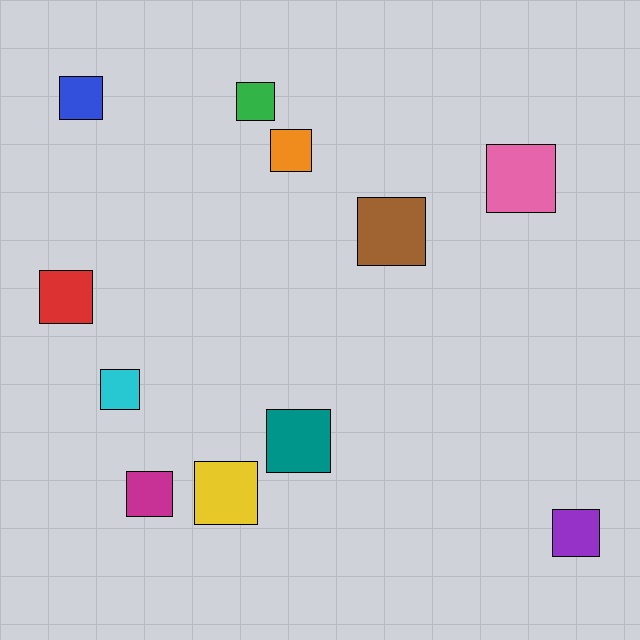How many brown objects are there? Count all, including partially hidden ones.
There is 1 brown object.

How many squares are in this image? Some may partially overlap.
There are 11 squares.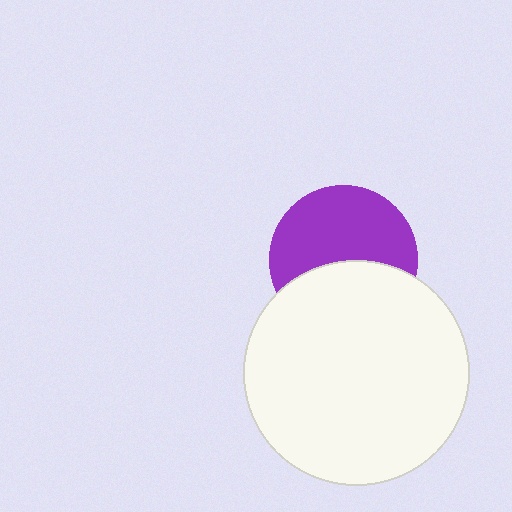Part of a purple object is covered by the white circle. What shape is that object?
It is a circle.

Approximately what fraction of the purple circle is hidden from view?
Roughly 42% of the purple circle is hidden behind the white circle.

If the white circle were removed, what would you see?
You would see the complete purple circle.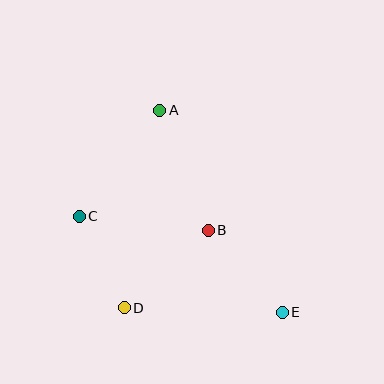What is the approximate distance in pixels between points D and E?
The distance between D and E is approximately 158 pixels.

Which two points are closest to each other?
Points C and D are closest to each other.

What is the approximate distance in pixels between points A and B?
The distance between A and B is approximately 129 pixels.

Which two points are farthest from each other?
Points A and E are farthest from each other.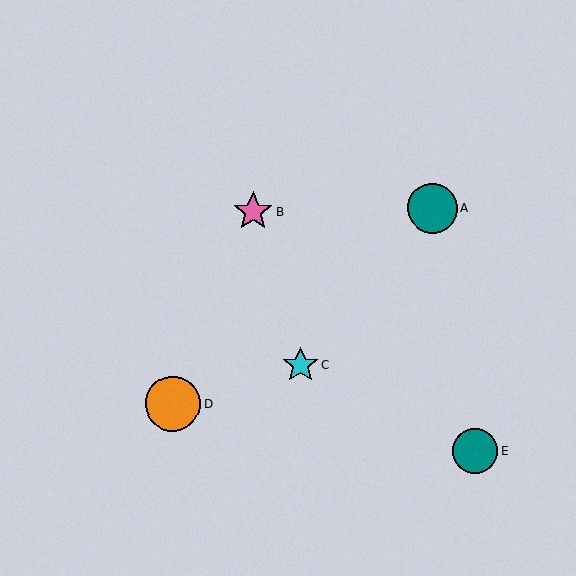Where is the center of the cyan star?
The center of the cyan star is at (300, 365).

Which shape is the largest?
The orange circle (labeled D) is the largest.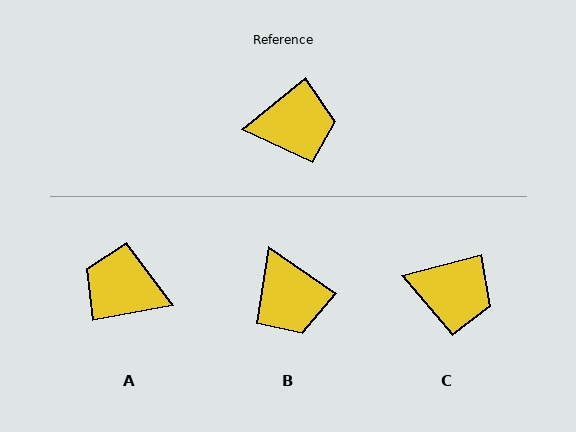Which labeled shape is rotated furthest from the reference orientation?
A, about 152 degrees away.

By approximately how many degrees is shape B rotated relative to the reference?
Approximately 74 degrees clockwise.